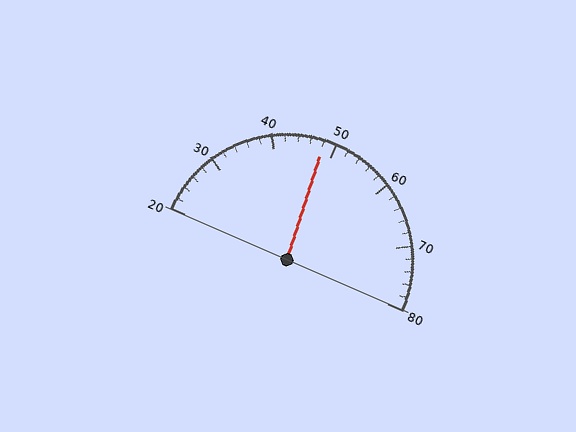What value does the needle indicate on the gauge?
The needle indicates approximately 48.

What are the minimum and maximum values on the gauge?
The gauge ranges from 20 to 80.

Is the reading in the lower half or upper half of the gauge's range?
The reading is in the lower half of the range (20 to 80).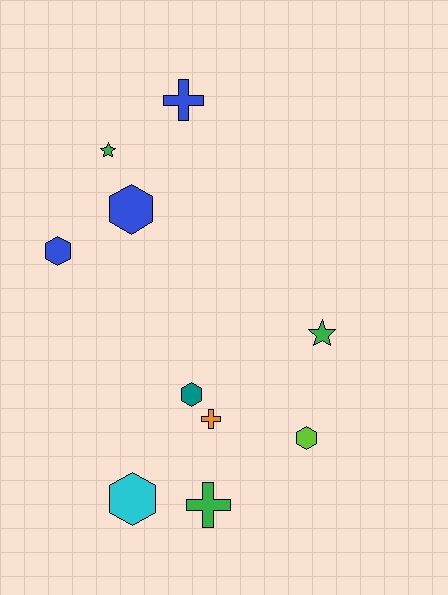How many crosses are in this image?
There are 3 crosses.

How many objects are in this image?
There are 10 objects.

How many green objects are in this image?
There are 3 green objects.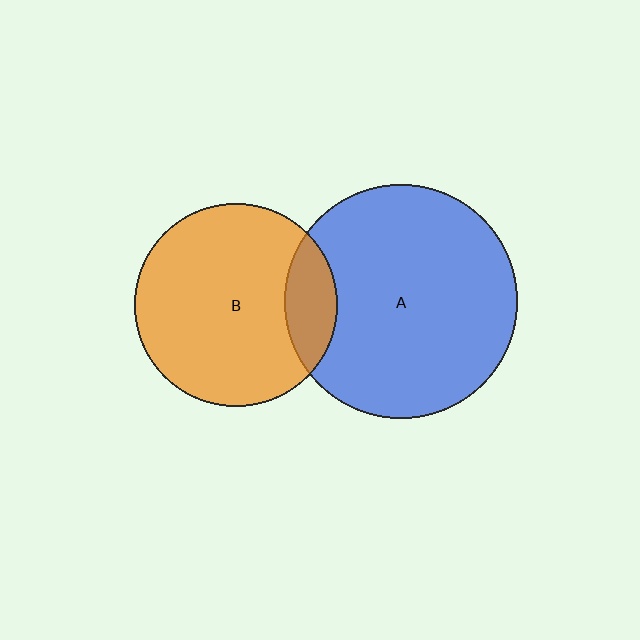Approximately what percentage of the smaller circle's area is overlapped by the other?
Approximately 15%.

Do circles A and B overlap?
Yes.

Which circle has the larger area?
Circle A (blue).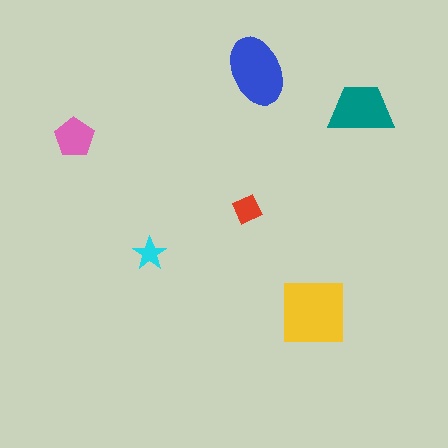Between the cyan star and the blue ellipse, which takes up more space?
The blue ellipse.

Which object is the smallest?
The cyan star.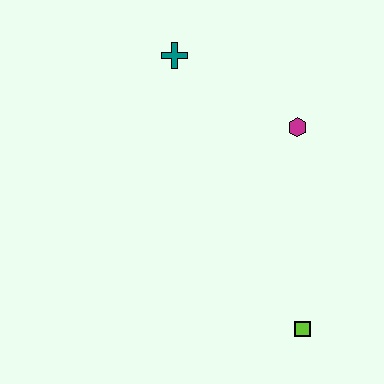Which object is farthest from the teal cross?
The lime square is farthest from the teal cross.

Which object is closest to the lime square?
The magenta hexagon is closest to the lime square.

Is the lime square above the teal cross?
No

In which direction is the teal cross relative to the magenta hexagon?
The teal cross is to the left of the magenta hexagon.